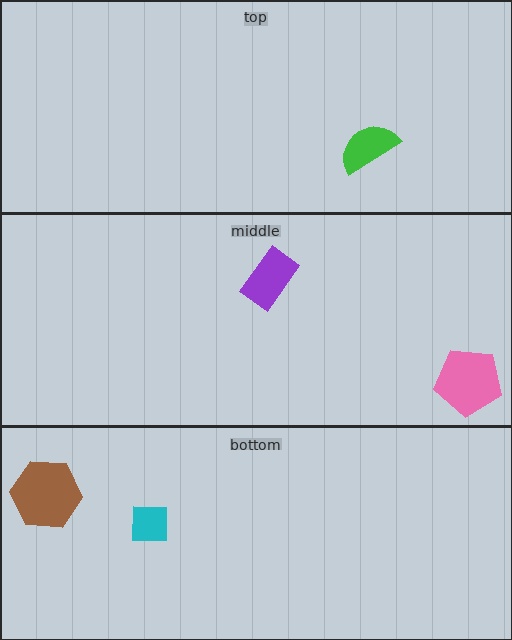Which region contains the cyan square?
The bottom region.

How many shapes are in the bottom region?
2.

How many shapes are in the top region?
1.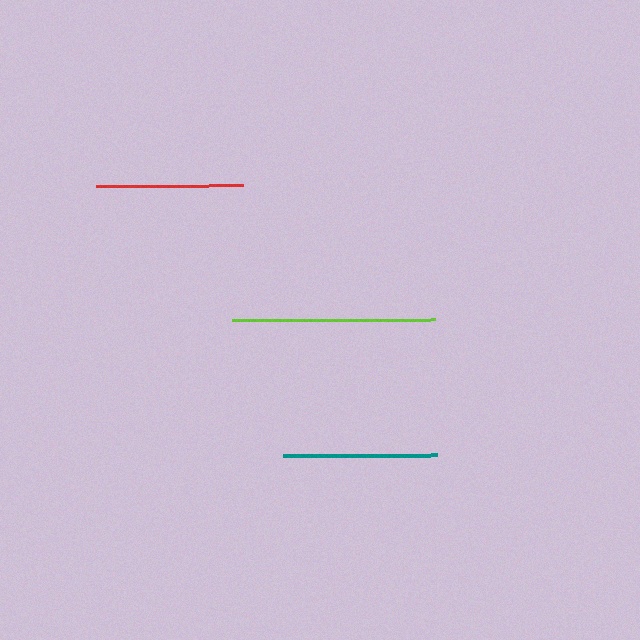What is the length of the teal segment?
The teal segment is approximately 154 pixels long.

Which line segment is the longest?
The lime line is the longest at approximately 203 pixels.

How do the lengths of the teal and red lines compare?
The teal and red lines are approximately the same length.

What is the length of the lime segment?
The lime segment is approximately 203 pixels long.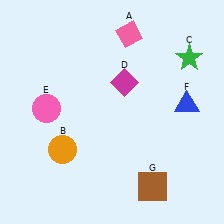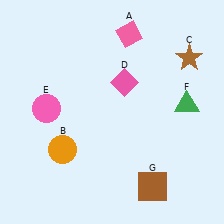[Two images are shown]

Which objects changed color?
C changed from green to brown. D changed from magenta to pink. F changed from blue to green.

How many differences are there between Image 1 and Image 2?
There are 3 differences between the two images.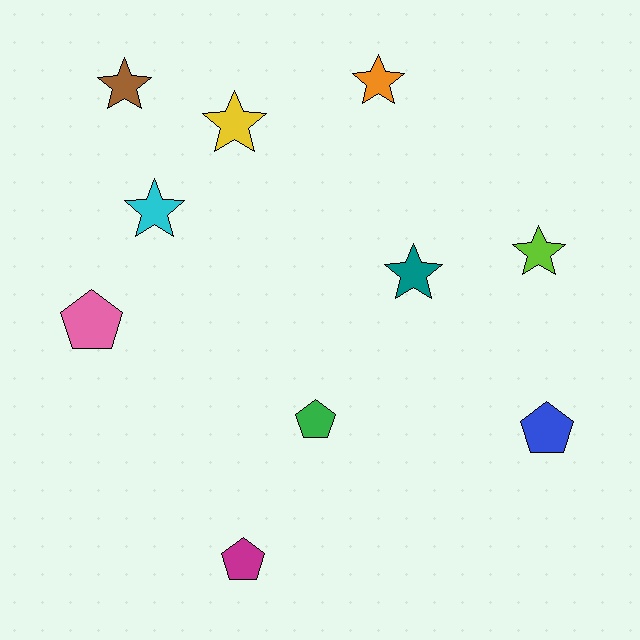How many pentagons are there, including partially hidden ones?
There are 4 pentagons.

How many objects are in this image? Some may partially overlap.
There are 10 objects.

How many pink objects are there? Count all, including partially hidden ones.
There is 1 pink object.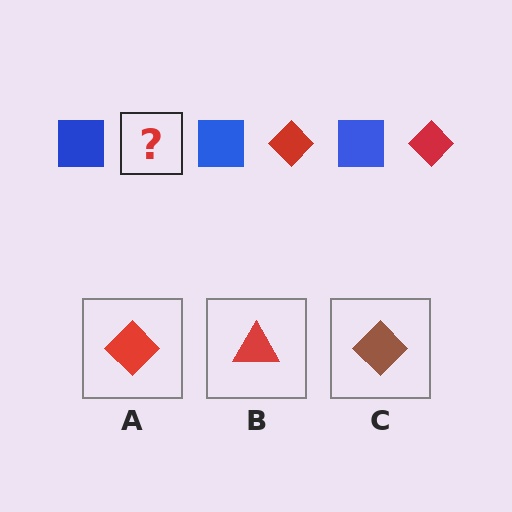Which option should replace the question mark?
Option A.